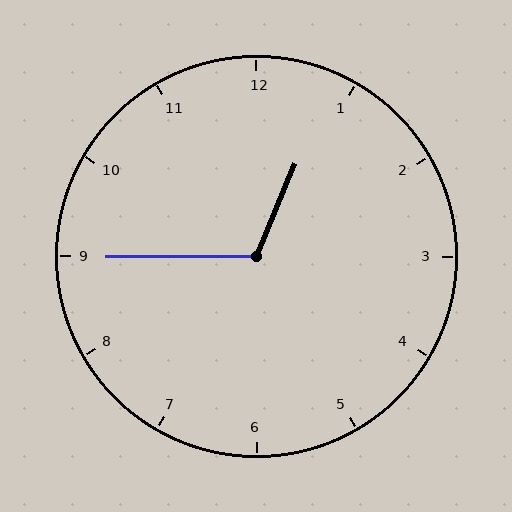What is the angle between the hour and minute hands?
Approximately 112 degrees.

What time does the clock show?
12:45.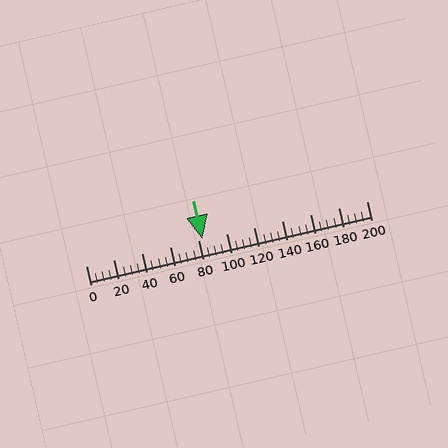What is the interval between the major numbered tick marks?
The major tick marks are spaced 20 units apart.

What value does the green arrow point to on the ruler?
The green arrow points to approximately 83.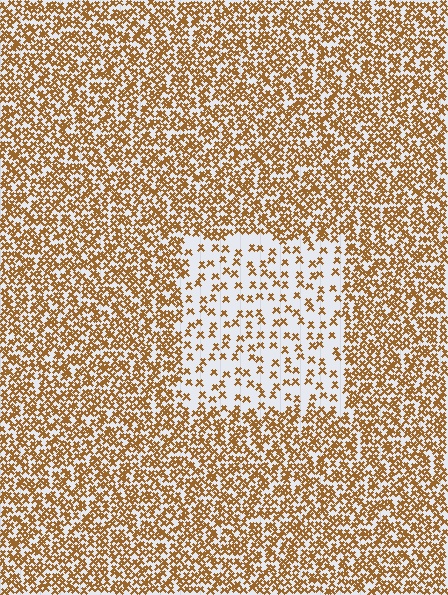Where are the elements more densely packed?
The elements are more densely packed outside the rectangle boundary.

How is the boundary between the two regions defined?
The boundary is defined by a change in element density (approximately 2.8x ratio). All elements are the same color, size, and shape.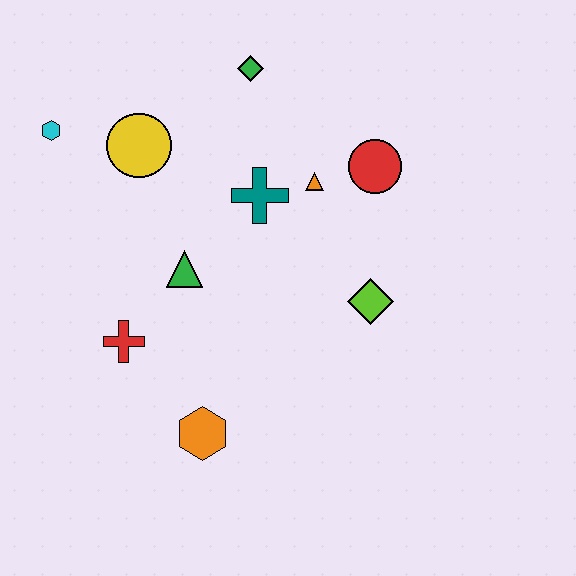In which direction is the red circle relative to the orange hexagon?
The red circle is above the orange hexagon.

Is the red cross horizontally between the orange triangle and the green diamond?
No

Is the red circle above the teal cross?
Yes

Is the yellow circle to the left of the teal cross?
Yes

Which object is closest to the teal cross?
The orange triangle is closest to the teal cross.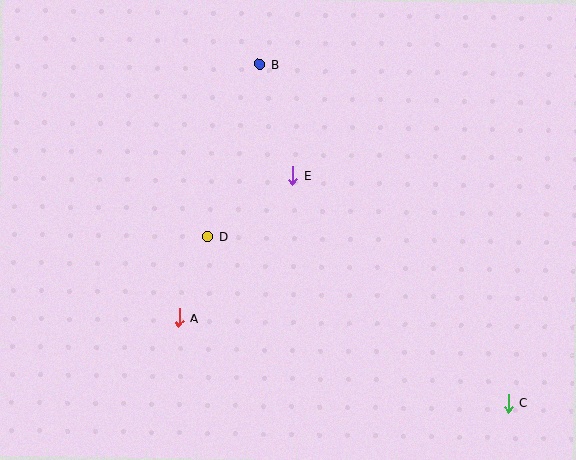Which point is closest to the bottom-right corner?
Point C is closest to the bottom-right corner.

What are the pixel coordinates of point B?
Point B is at (259, 64).